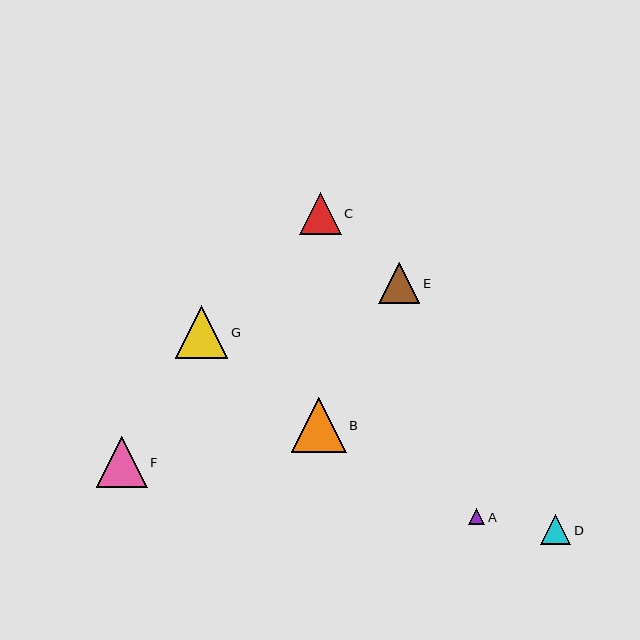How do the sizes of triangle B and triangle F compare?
Triangle B and triangle F are approximately the same size.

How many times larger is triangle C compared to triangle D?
Triangle C is approximately 1.4 times the size of triangle D.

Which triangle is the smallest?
Triangle A is the smallest with a size of approximately 16 pixels.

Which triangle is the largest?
Triangle B is the largest with a size of approximately 55 pixels.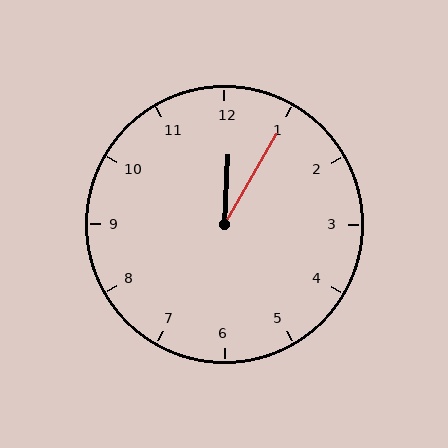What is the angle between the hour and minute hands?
Approximately 28 degrees.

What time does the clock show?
12:05.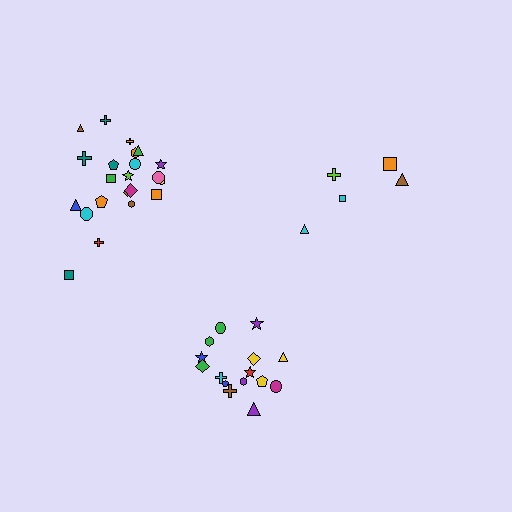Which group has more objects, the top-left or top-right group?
The top-left group.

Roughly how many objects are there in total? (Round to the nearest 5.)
Roughly 40 objects in total.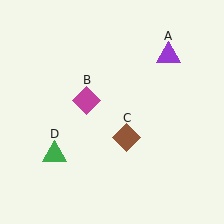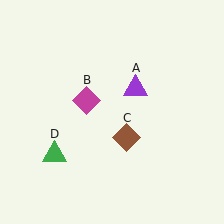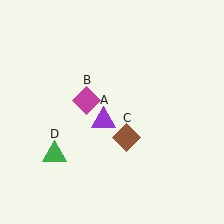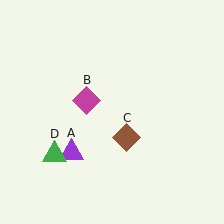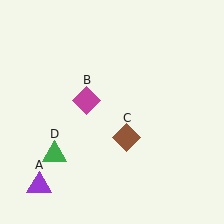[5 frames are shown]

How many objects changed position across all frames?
1 object changed position: purple triangle (object A).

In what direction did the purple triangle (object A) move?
The purple triangle (object A) moved down and to the left.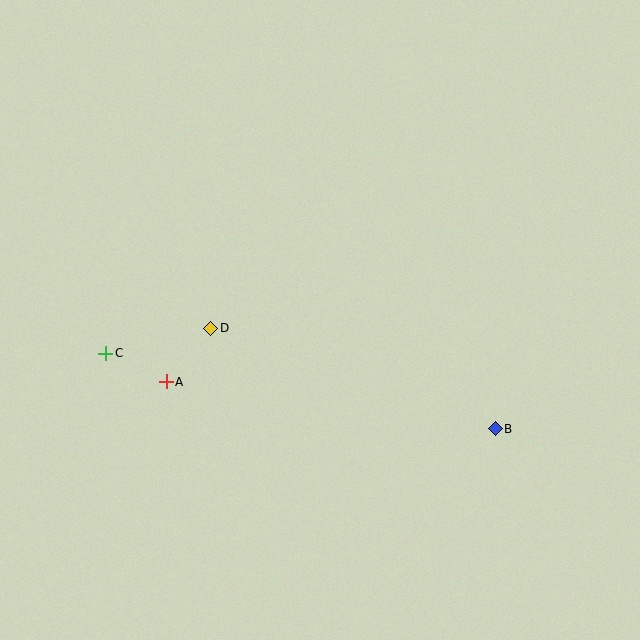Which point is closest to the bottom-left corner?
Point C is closest to the bottom-left corner.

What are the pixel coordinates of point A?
Point A is at (166, 382).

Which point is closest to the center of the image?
Point D at (211, 328) is closest to the center.